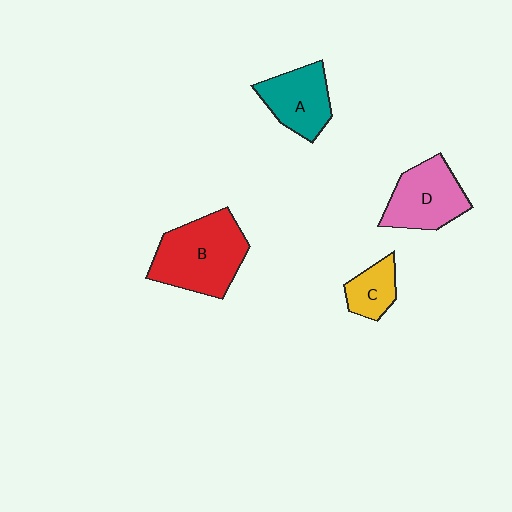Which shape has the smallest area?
Shape C (yellow).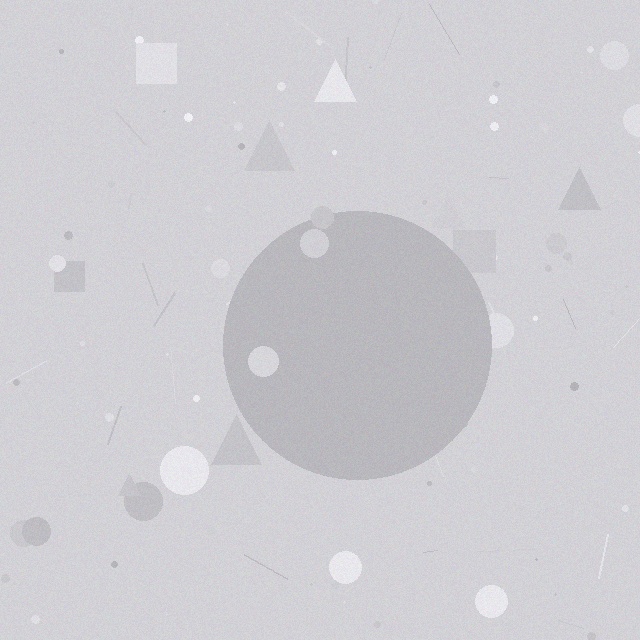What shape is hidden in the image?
A circle is hidden in the image.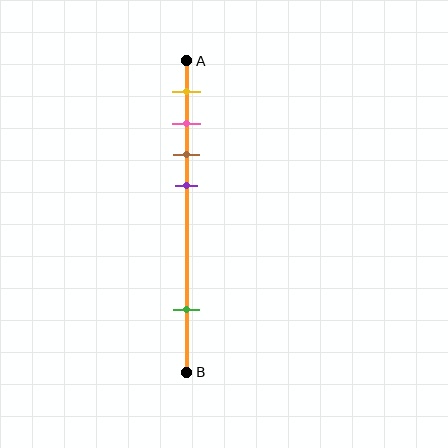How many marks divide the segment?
There are 5 marks dividing the segment.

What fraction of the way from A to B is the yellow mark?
The yellow mark is approximately 10% (0.1) of the way from A to B.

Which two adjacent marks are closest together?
The pink and brown marks are the closest adjacent pair.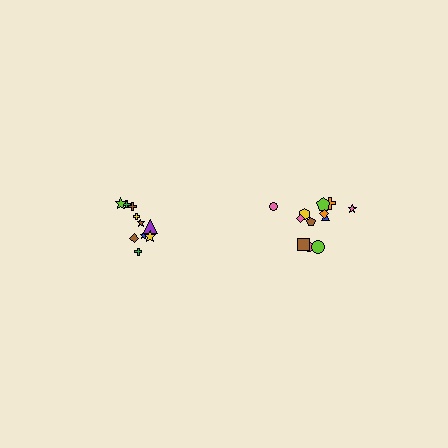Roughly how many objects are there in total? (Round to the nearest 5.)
Roughly 20 objects in total.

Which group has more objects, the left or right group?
The right group.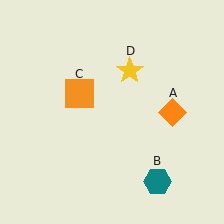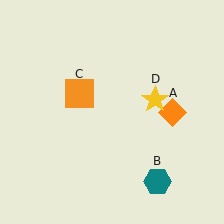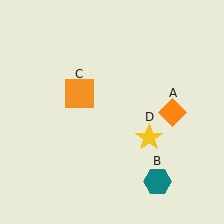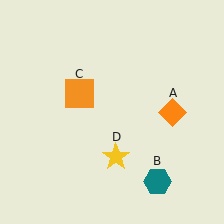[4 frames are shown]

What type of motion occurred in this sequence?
The yellow star (object D) rotated clockwise around the center of the scene.